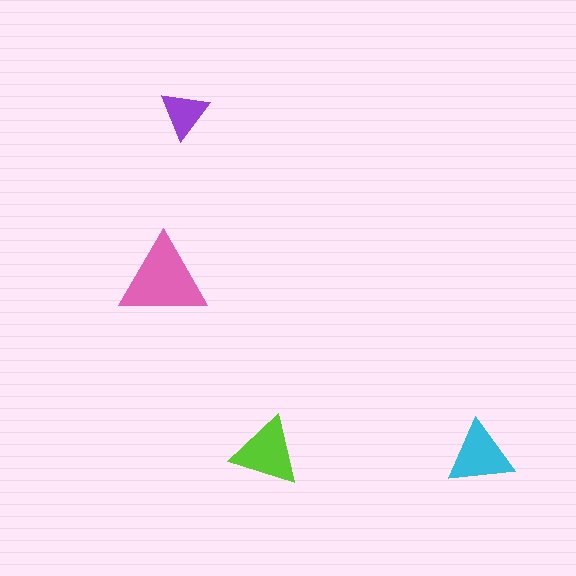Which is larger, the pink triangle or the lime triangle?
The pink one.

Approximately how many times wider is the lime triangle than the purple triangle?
About 1.5 times wider.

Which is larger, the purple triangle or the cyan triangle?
The cyan one.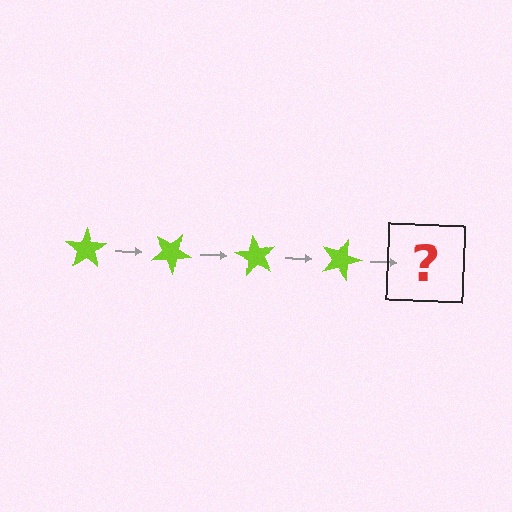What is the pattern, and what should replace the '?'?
The pattern is that the star rotates 30 degrees each step. The '?' should be a lime star rotated 120 degrees.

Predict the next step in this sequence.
The next step is a lime star rotated 120 degrees.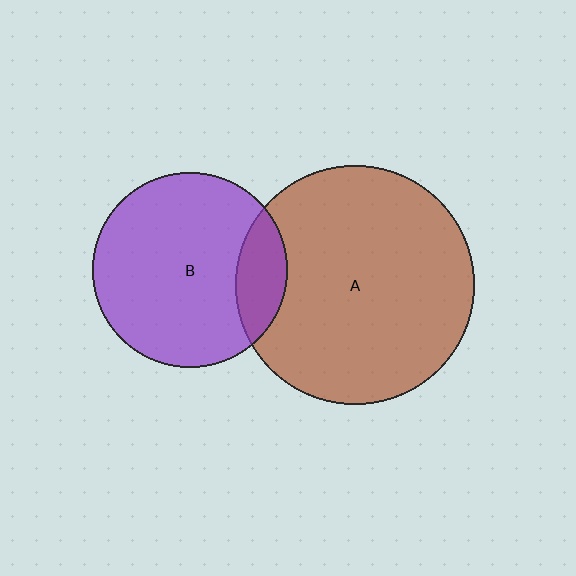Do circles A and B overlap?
Yes.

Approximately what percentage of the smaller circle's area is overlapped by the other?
Approximately 15%.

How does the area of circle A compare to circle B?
Approximately 1.5 times.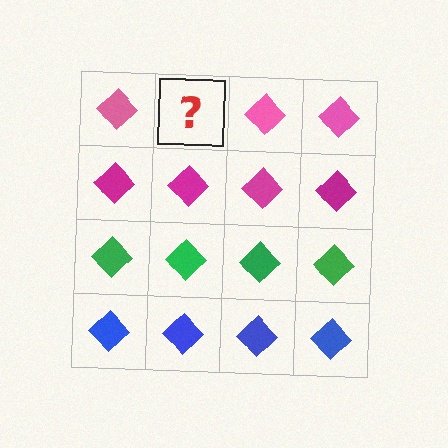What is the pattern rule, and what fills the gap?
The rule is that each row has a consistent color. The gap should be filled with a pink diamond.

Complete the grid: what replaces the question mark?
The question mark should be replaced with a pink diamond.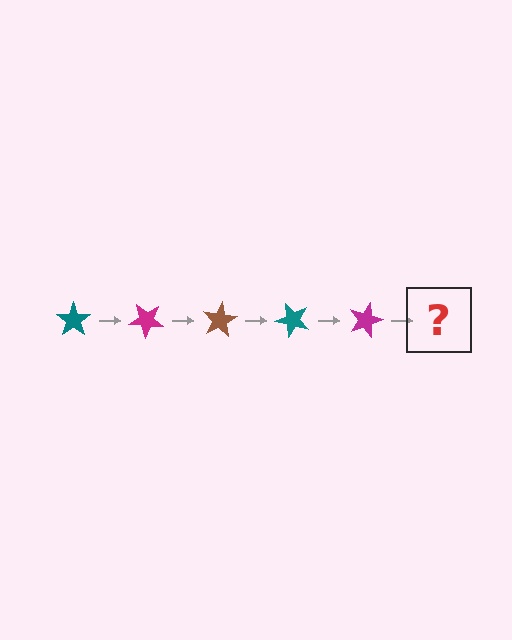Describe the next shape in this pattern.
It should be a brown star, rotated 200 degrees from the start.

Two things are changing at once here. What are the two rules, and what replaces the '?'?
The two rules are that it rotates 40 degrees each step and the color cycles through teal, magenta, and brown. The '?' should be a brown star, rotated 200 degrees from the start.